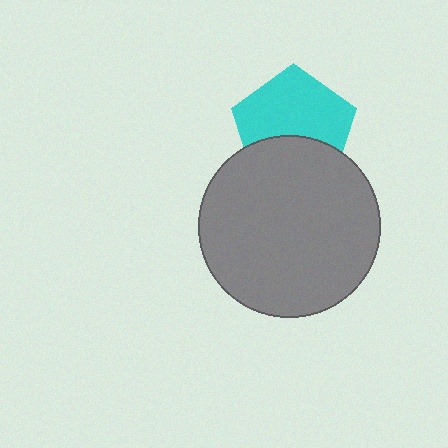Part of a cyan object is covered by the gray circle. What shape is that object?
It is a pentagon.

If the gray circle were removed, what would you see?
You would see the complete cyan pentagon.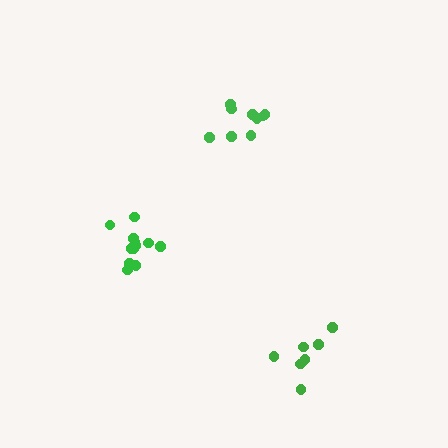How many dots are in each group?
Group 1: 9 dots, Group 2: 7 dots, Group 3: 12 dots (28 total).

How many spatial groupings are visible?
There are 3 spatial groupings.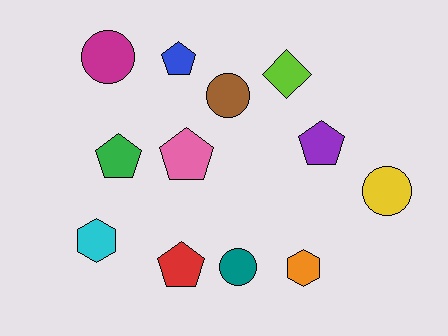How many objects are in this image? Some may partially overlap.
There are 12 objects.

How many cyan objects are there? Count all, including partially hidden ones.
There is 1 cyan object.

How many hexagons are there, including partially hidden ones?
There are 2 hexagons.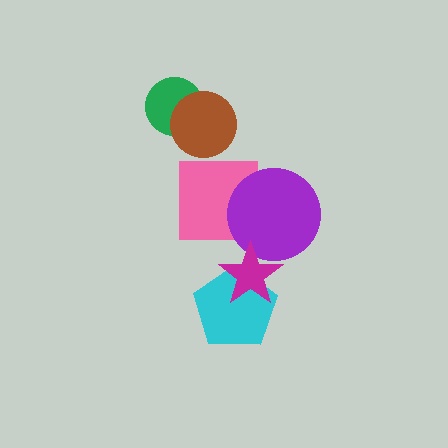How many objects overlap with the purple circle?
2 objects overlap with the purple circle.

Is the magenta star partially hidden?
No, no other shape covers it.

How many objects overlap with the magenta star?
2 objects overlap with the magenta star.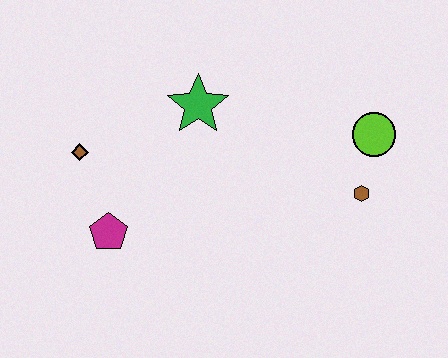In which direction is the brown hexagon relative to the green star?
The brown hexagon is to the right of the green star.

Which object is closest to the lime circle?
The brown hexagon is closest to the lime circle.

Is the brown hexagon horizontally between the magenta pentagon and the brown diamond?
No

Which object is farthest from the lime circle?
The brown diamond is farthest from the lime circle.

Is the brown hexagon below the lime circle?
Yes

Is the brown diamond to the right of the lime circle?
No